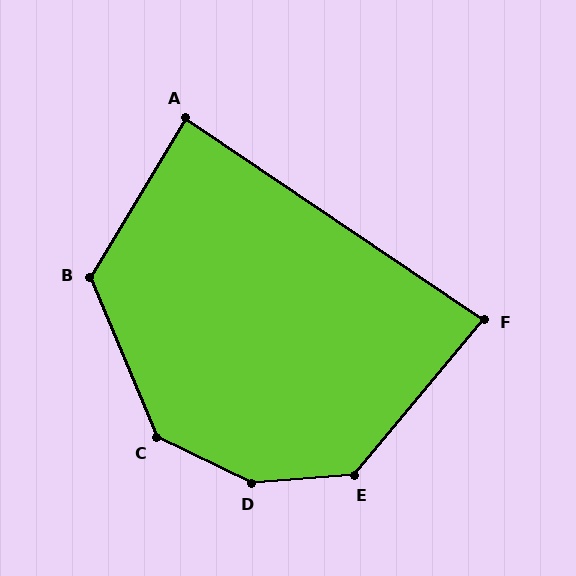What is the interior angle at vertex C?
Approximately 139 degrees (obtuse).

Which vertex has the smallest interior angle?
F, at approximately 84 degrees.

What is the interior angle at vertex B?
Approximately 126 degrees (obtuse).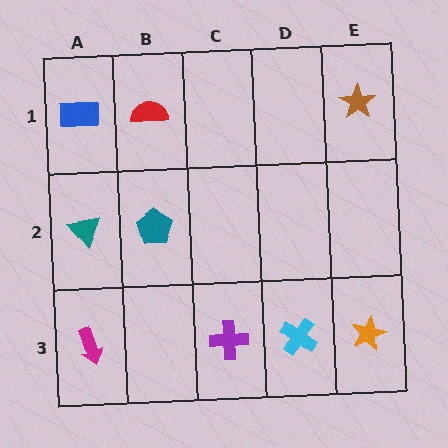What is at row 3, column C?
A purple cross.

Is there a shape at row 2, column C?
No, that cell is empty.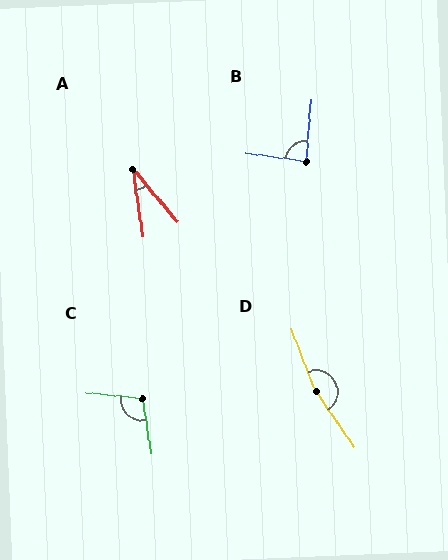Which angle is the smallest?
A, at approximately 32 degrees.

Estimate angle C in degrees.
Approximately 105 degrees.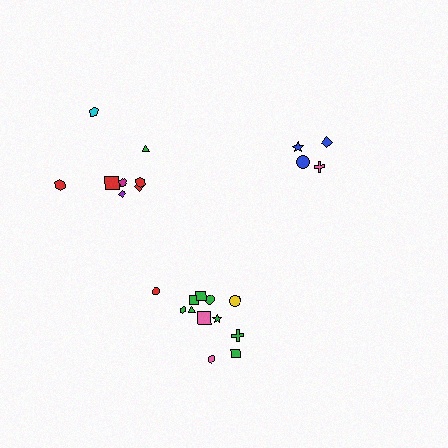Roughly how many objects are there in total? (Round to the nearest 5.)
Roughly 25 objects in total.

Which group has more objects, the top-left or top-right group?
The top-left group.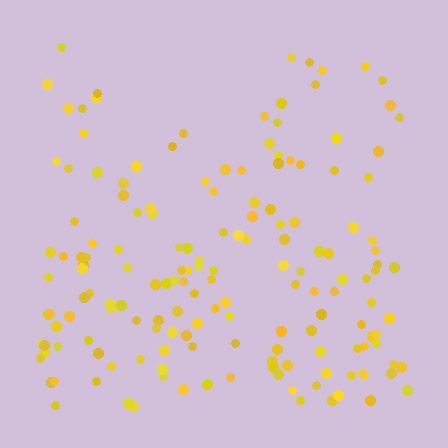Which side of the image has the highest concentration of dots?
The bottom.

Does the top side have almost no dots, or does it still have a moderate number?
Still a moderate number, just noticeably fewer than the bottom.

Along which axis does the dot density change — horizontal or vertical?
Vertical.